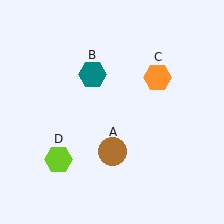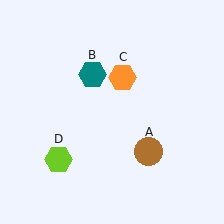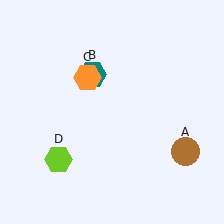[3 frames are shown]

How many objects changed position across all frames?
2 objects changed position: brown circle (object A), orange hexagon (object C).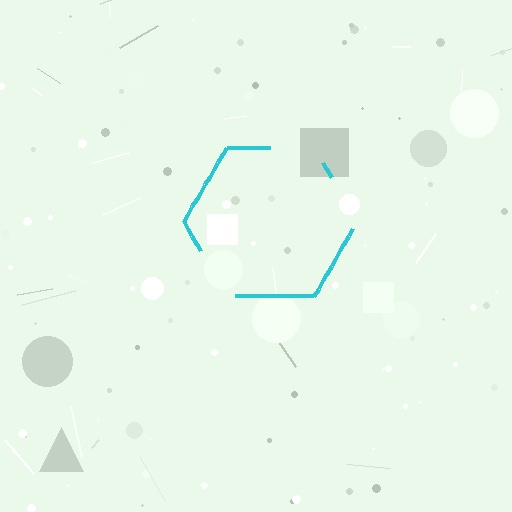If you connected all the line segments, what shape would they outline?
They would outline a hexagon.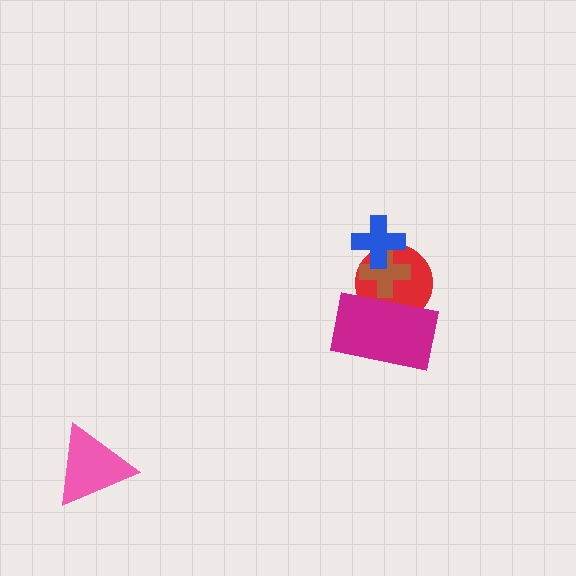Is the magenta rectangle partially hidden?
Yes, it is partially covered by another shape.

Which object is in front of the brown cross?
The blue cross is in front of the brown cross.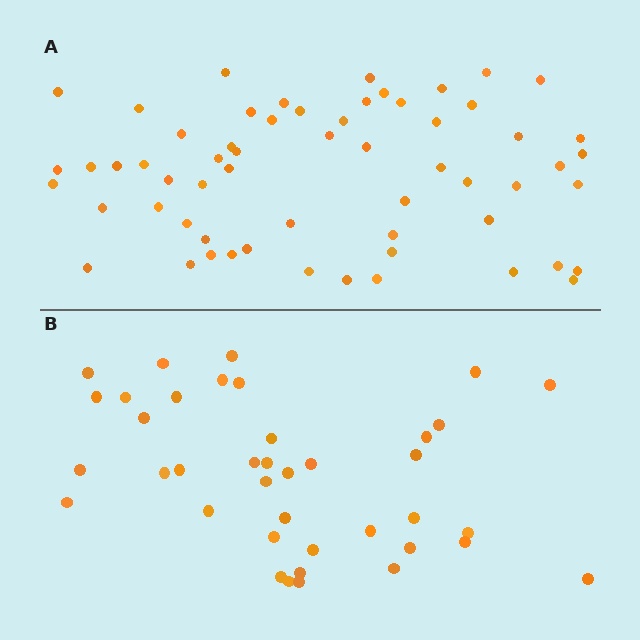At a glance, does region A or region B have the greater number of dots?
Region A (the top region) has more dots.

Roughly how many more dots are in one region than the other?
Region A has approximately 20 more dots than region B.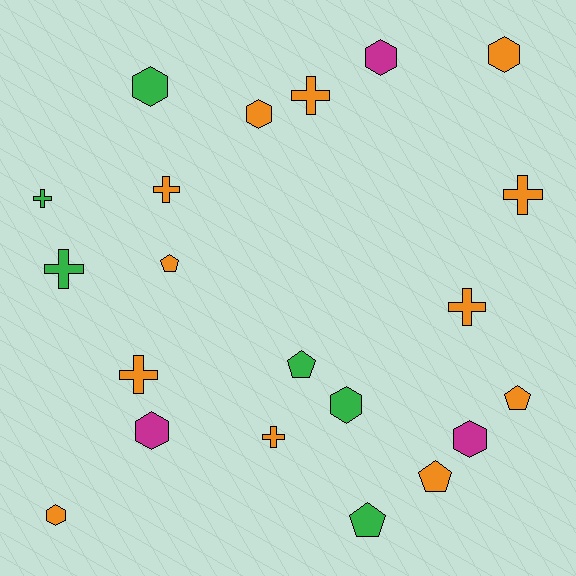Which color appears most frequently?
Orange, with 12 objects.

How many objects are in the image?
There are 21 objects.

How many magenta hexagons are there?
There are 3 magenta hexagons.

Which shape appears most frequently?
Hexagon, with 8 objects.